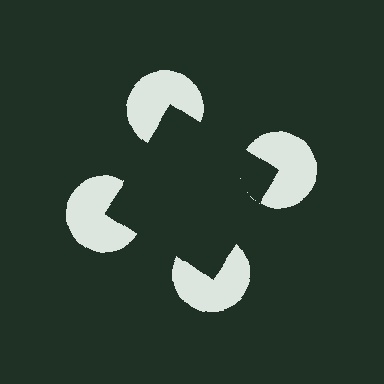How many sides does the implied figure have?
4 sides.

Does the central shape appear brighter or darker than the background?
It typically appears slightly darker than the background, even though no actual brightness change is drawn.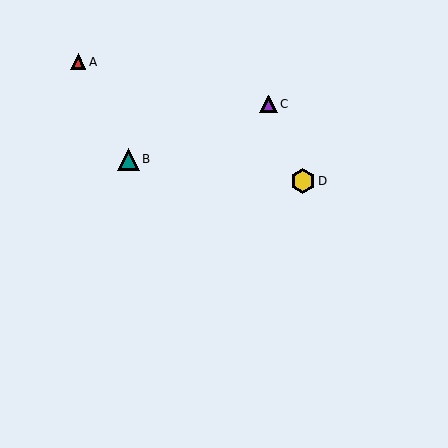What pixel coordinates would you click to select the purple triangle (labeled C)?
Click at (269, 104) to select the purple triangle C.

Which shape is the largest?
The yellow hexagon (labeled D) is the largest.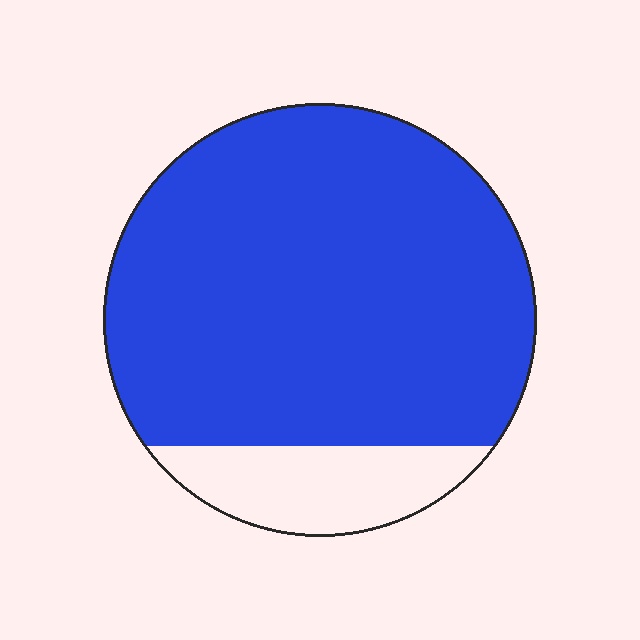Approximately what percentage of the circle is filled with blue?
Approximately 85%.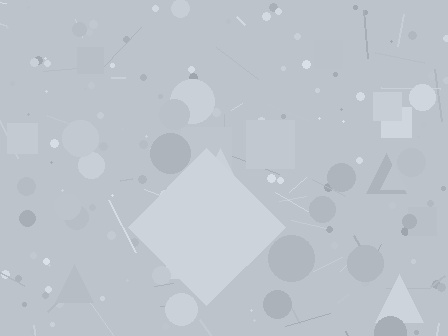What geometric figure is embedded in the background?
A diamond is embedded in the background.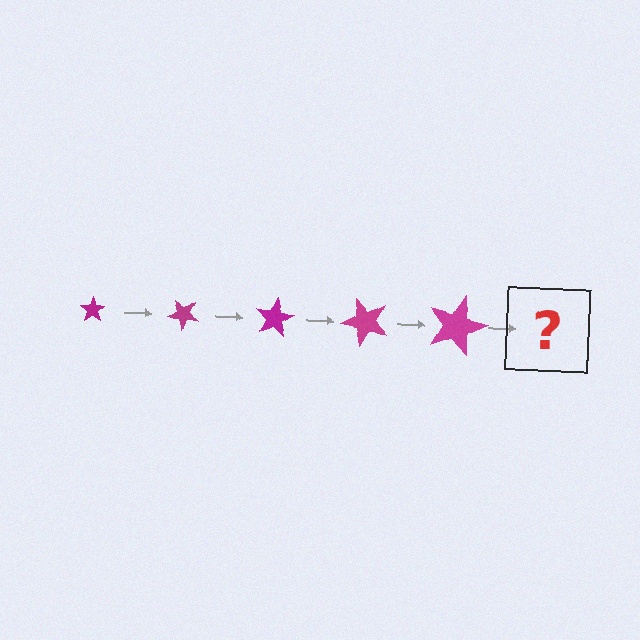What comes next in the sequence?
The next element should be a star, larger than the previous one and rotated 200 degrees from the start.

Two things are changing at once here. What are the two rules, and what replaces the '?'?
The two rules are that the star grows larger each step and it rotates 40 degrees each step. The '?' should be a star, larger than the previous one and rotated 200 degrees from the start.